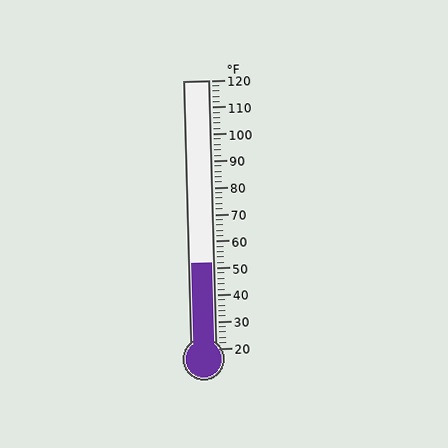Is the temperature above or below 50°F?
The temperature is above 50°F.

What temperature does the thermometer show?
The thermometer shows approximately 52°F.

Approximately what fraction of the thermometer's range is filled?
The thermometer is filled to approximately 30% of its range.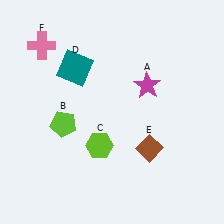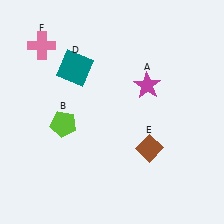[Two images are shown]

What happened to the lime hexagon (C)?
The lime hexagon (C) was removed in Image 2. It was in the bottom-left area of Image 1.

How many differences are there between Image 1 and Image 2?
There is 1 difference between the two images.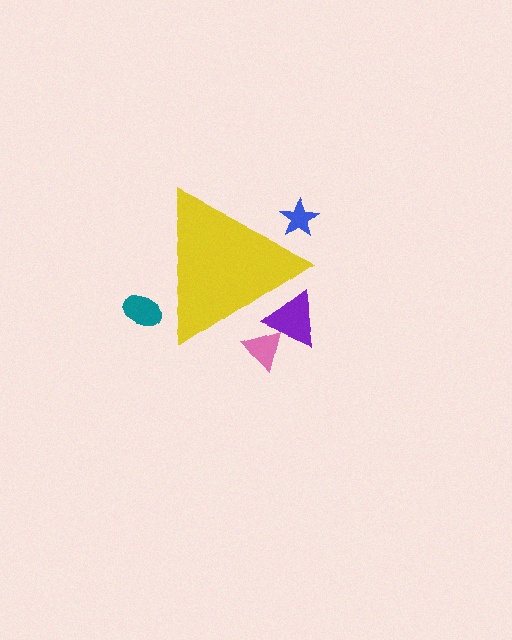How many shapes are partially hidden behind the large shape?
4 shapes are partially hidden.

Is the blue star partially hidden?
Yes, the blue star is partially hidden behind the yellow triangle.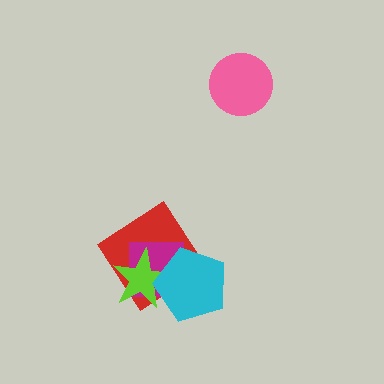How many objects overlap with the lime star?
3 objects overlap with the lime star.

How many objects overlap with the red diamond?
3 objects overlap with the red diamond.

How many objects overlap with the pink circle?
0 objects overlap with the pink circle.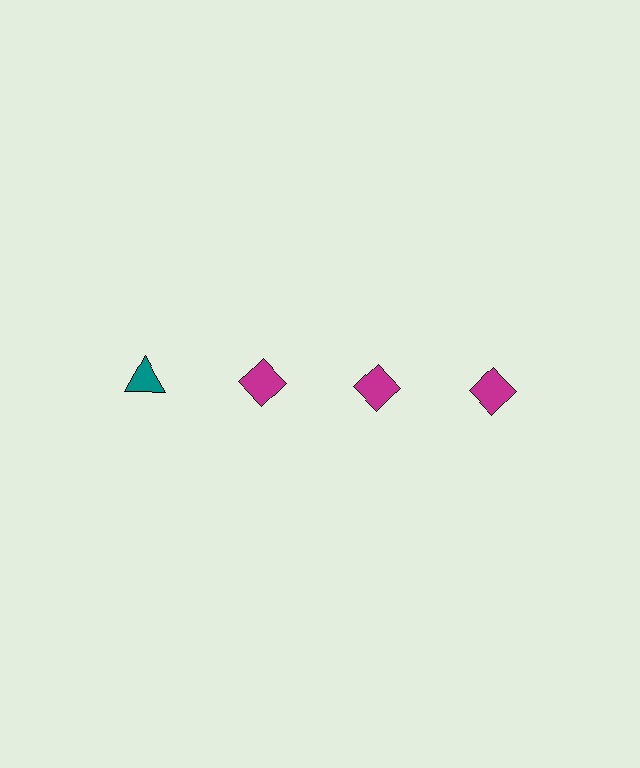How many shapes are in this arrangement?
There are 4 shapes arranged in a grid pattern.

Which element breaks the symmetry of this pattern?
The teal triangle in the top row, leftmost column breaks the symmetry. All other shapes are magenta diamonds.